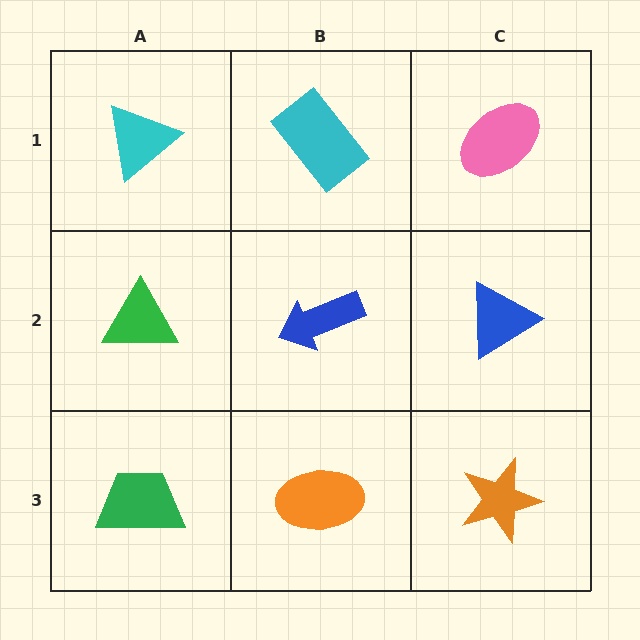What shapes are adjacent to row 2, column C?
A pink ellipse (row 1, column C), an orange star (row 3, column C), a blue arrow (row 2, column B).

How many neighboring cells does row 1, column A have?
2.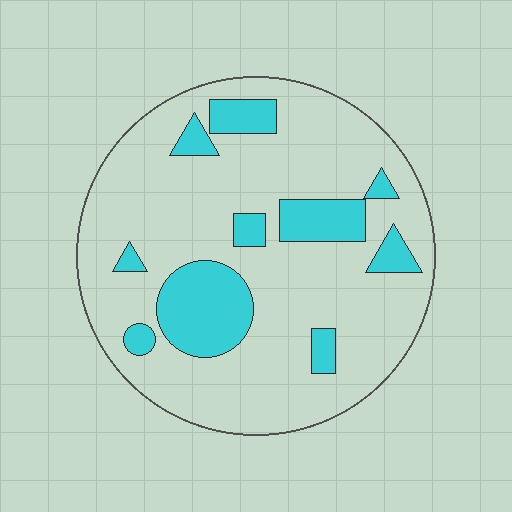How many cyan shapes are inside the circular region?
10.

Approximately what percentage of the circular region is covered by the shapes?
Approximately 20%.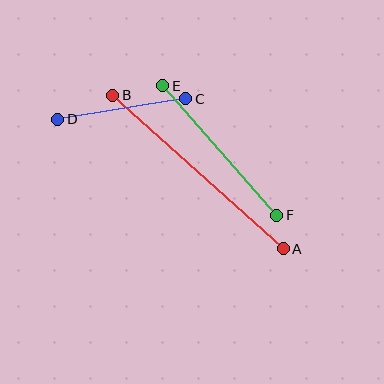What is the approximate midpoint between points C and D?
The midpoint is at approximately (122, 109) pixels.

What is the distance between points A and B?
The distance is approximately 229 pixels.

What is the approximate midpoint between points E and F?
The midpoint is at approximately (220, 150) pixels.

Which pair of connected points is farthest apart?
Points A and B are farthest apart.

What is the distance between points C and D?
The distance is approximately 130 pixels.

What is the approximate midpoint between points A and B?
The midpoint is at approximately (198, 172) pixels.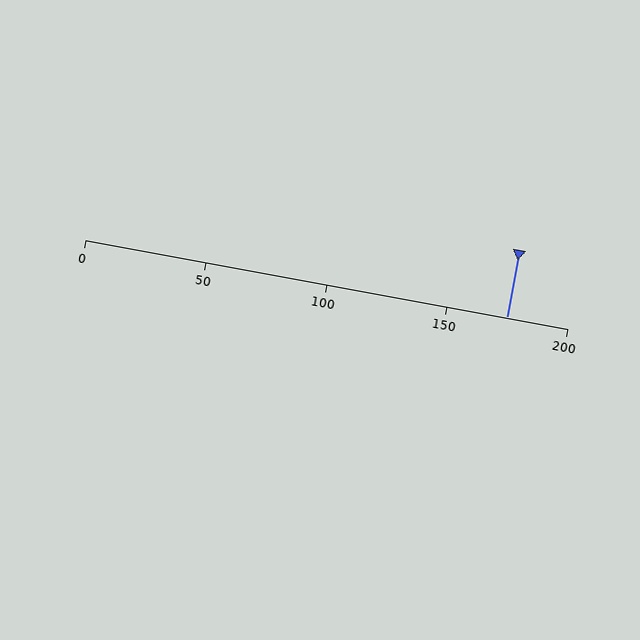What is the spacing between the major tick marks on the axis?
The major ticks are spaced 50 apart.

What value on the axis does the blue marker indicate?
The marker indicates approximately 175.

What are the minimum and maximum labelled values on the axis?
The axis runs from 0 to 200.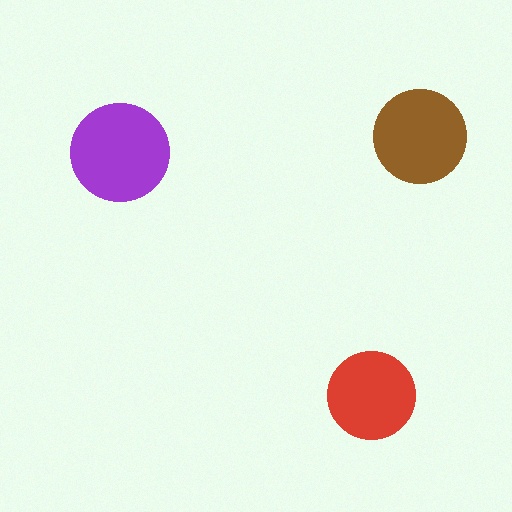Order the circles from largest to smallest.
the purple one, the brown one, the red one.